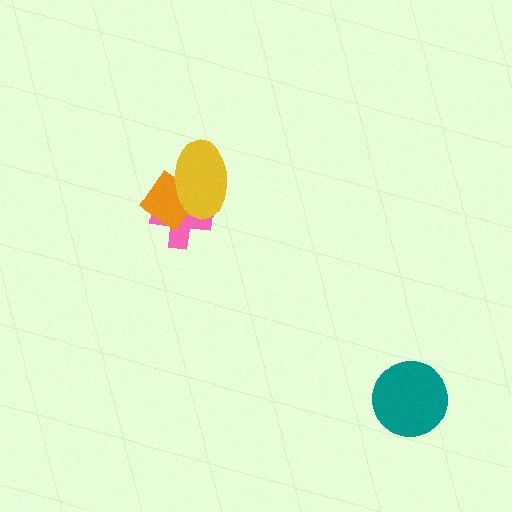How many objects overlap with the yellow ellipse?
2 objects overlap with the yellow ellipse.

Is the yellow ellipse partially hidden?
No, no other shape covers it.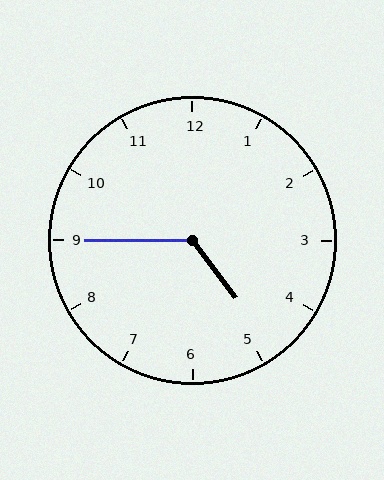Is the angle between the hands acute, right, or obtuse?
It is obtuse.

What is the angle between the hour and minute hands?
Approximately 128 degrees.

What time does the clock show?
4:45.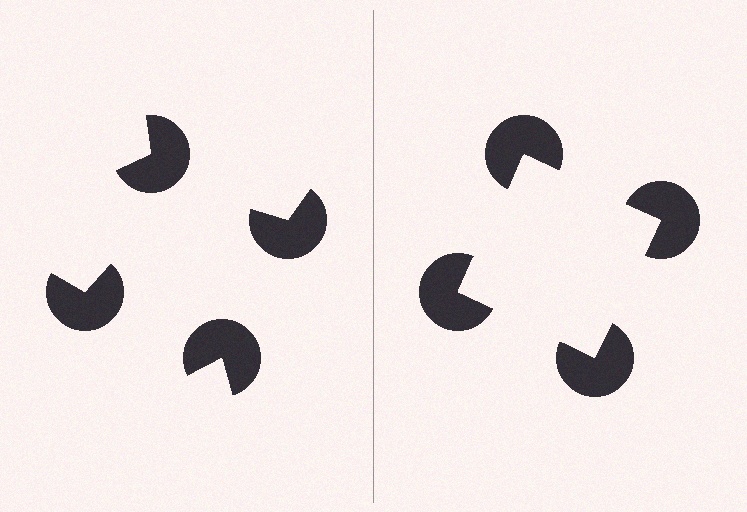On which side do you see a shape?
An illusory square appears on the right side. On the left side the wedge cuts are rotated, so no coherent shape forms.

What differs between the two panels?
The pac-man discs are positioned identically on both sides; only the wedge orientations differ. On the right they align to a square; on the left they are misaligned.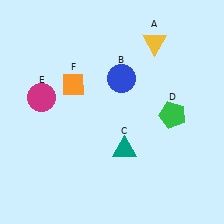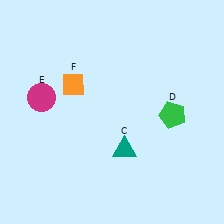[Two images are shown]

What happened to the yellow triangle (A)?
The yellow triangle (A) was removed in Image 2. It was in the top-right area of Image 1.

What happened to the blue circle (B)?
The blue circle (B) was removed in Image 2. It was in the top-right area of Image 1.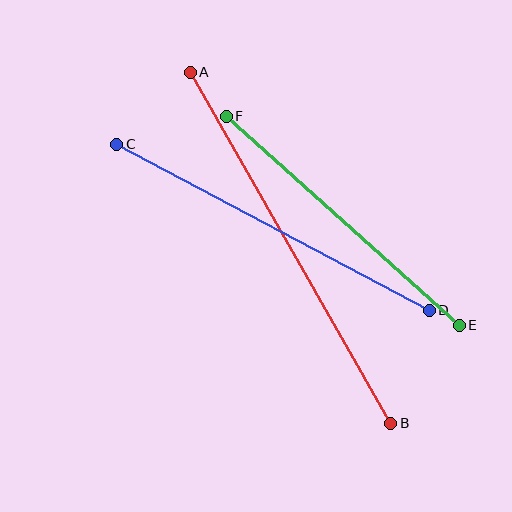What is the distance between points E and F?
The distance is approximately 313 pixels.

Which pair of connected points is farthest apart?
Points A and B are farthest apart.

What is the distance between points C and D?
The distance is approximately 354 pixels.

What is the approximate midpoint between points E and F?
The midpoint is at approximately (343, 221) pixels.